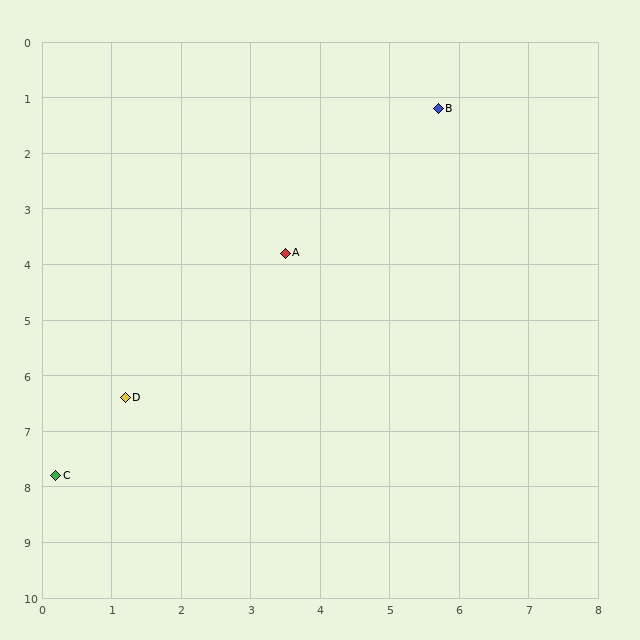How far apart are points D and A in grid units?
Points D and A are about 3.5 grid units apart.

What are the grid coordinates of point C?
Point C is at approximately (0.2, 7.8).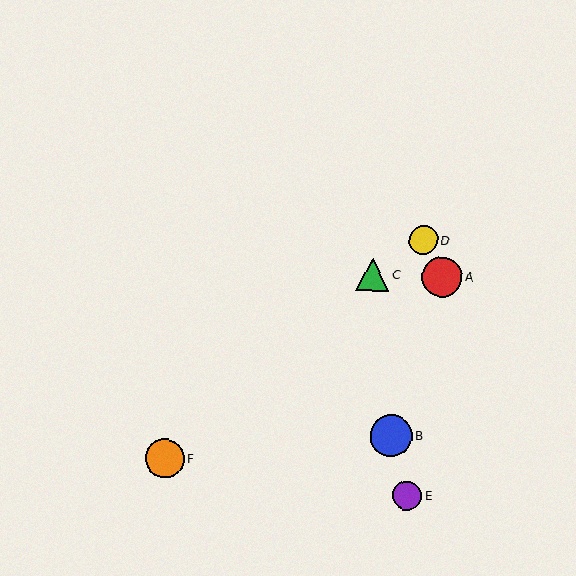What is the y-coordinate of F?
Object F is at y≈458.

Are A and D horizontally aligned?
No, A is at y≈277 and D is at y≈240.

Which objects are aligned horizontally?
Objects A, C are aligned horizontally.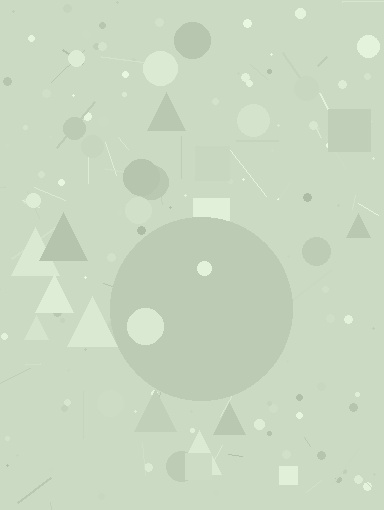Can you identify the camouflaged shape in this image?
The camouflaged shape is a circle.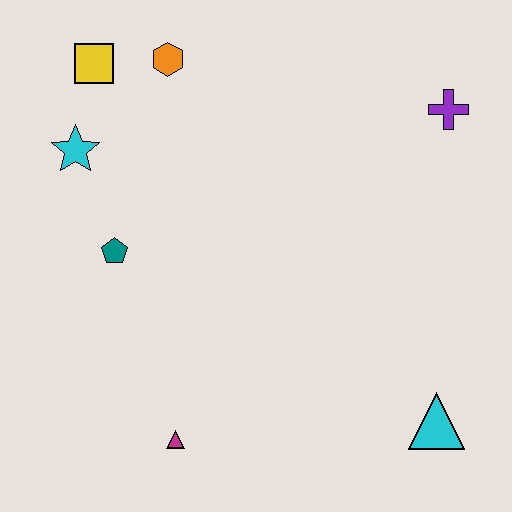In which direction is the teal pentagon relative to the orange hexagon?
The teal pentagon is below the orange hexagon.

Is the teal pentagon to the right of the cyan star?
Yes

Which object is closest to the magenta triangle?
The teal pentagon is closest to the magenta triangle.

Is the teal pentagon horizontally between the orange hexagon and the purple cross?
No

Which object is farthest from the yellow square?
The cyan triangle is farthest from the yellow square.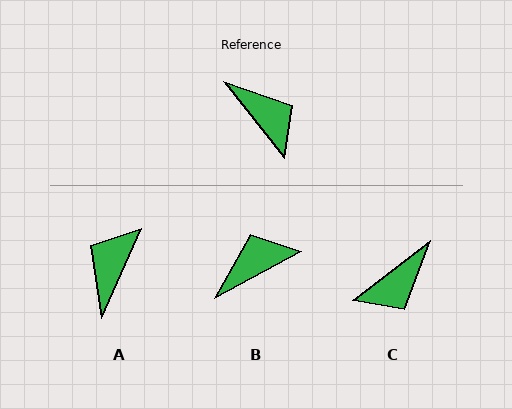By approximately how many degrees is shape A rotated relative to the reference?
Approximately 118 degrees counter-clockwise.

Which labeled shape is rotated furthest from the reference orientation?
A, about 118 degrees away.